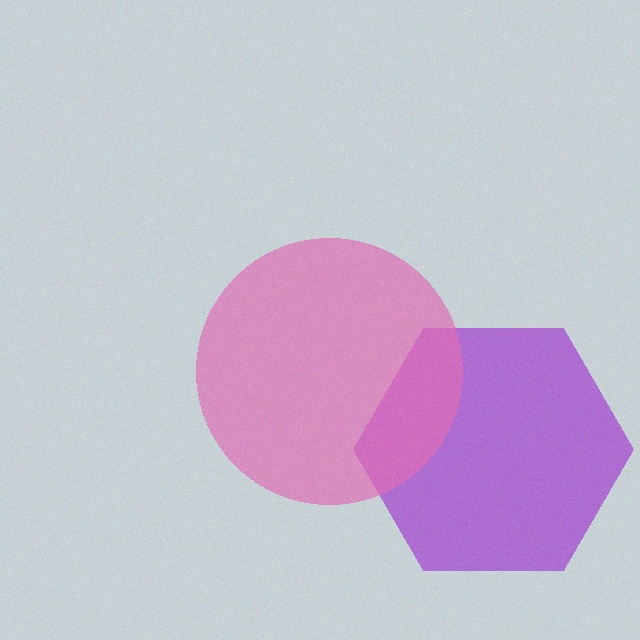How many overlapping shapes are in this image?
There are 2 overlapping shapes in the image.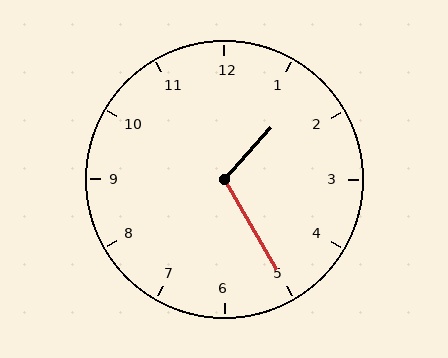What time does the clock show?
1:25.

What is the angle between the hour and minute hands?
Approximately 108 degrees.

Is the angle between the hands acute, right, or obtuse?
It is obtuse.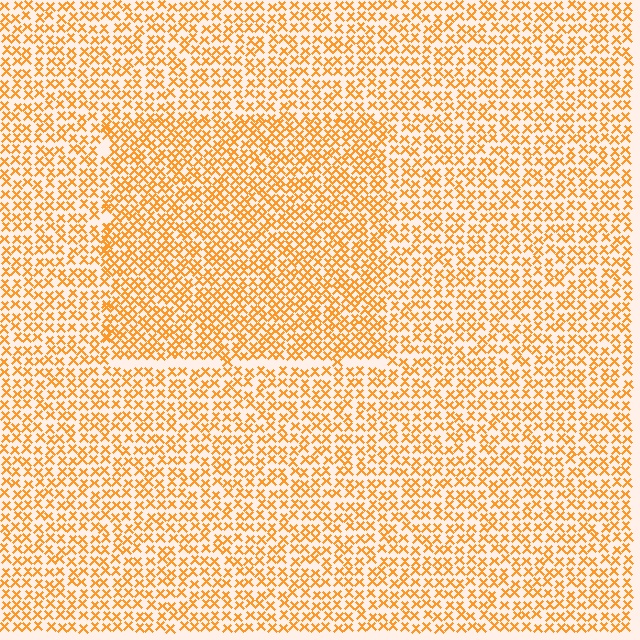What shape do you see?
I see a rectangle.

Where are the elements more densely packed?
The elements are more densely packed inside the rectangle boundary.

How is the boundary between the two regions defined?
The boundary is defined by a change in element density (approximately 1.4x ratio). All elements are the same color, size, and shape.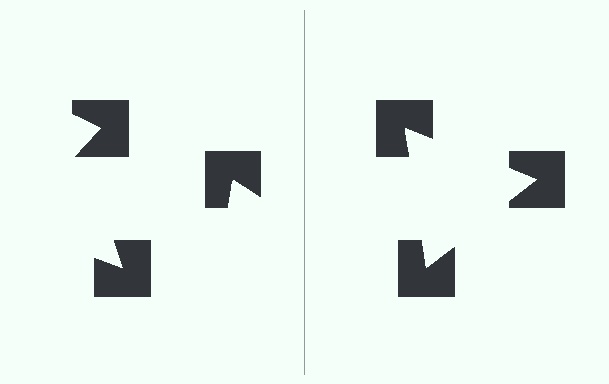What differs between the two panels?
The notched squares are positioned identically on both sides; only the wedge orientations differ. On the right they align to a triangle; on the left they are misaligned.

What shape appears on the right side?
An illusory triangle.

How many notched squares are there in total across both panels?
6 — 3 on each side.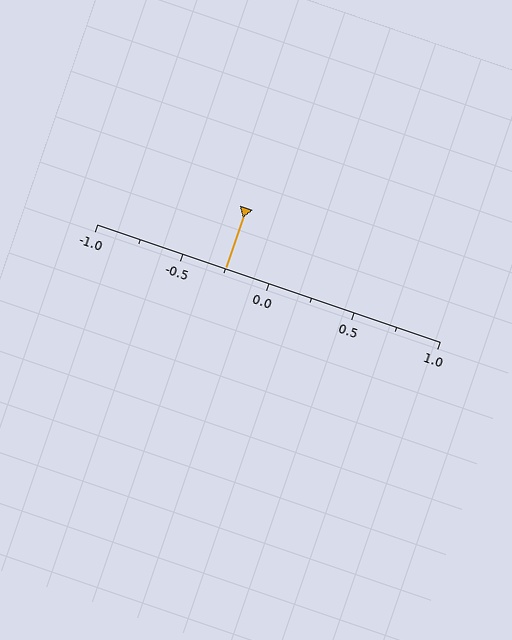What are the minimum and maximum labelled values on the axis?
The axis runs from -1.0 to 1.0.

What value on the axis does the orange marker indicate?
The marker indicates approximately -0.25.